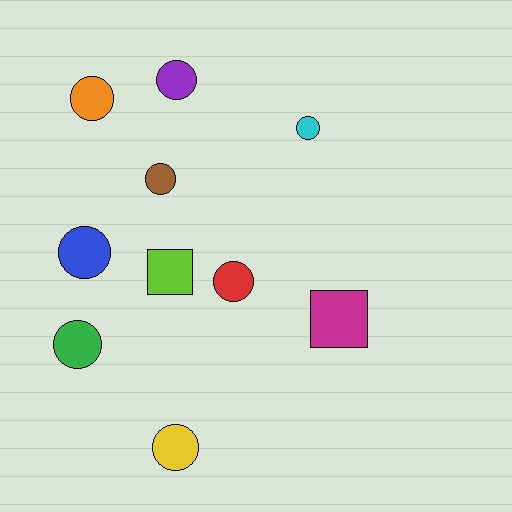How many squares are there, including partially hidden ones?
There are 2 squares.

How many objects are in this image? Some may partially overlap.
There are 10 objects.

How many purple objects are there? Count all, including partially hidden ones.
There is 1 purple object.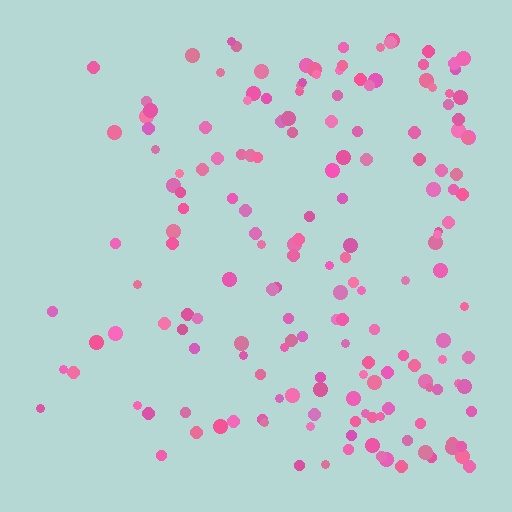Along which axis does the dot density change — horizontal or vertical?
Horizontal.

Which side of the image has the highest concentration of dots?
The right.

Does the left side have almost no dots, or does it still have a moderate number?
Still a moderate number, just noticeably fewer than the right.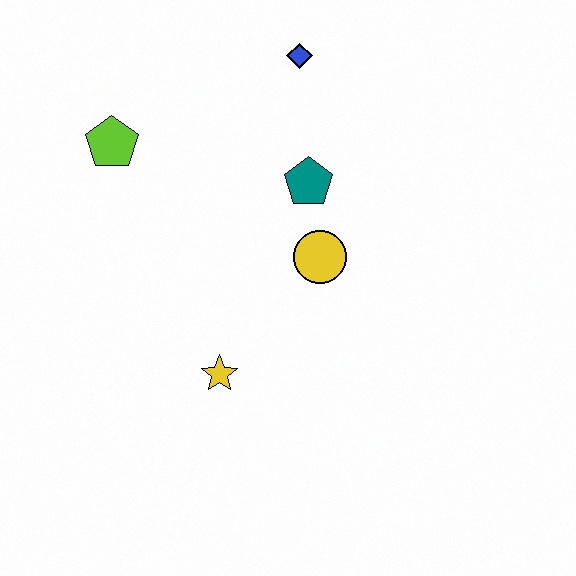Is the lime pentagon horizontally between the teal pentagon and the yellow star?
No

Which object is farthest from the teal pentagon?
The yellow star is farthest from the teal pentagon.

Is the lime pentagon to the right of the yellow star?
No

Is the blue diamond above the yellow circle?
Yes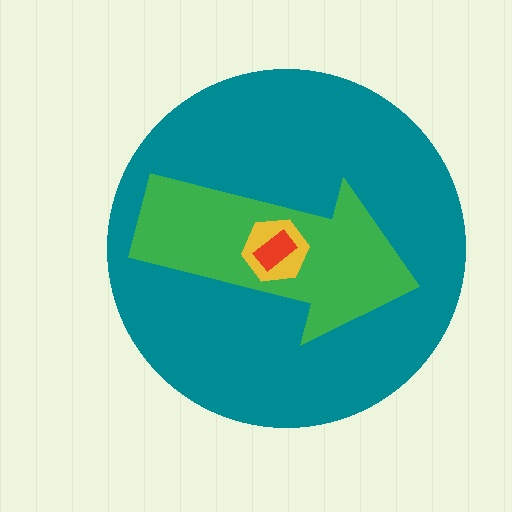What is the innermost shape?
The red rectangle.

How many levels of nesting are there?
4.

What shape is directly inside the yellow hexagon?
The red rectangle.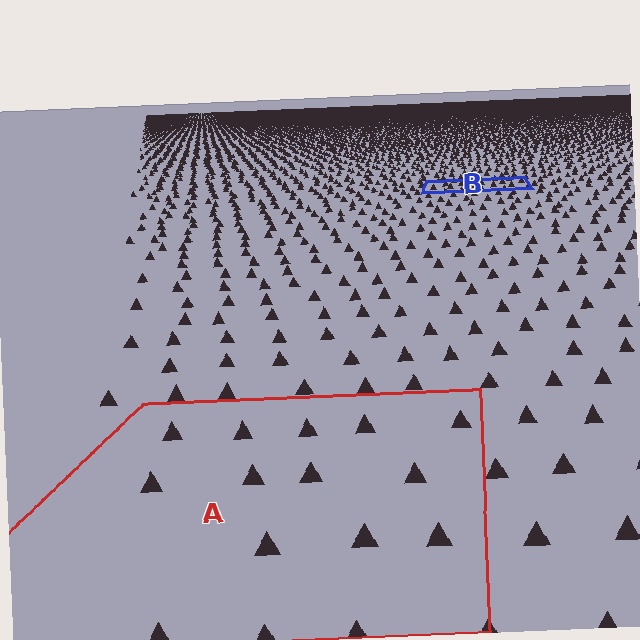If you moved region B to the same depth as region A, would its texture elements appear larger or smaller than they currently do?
They would appear larger. At a closer depth, the same texture elements are projected at a bigger on-screen size.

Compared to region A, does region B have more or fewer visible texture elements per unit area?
Region B has more texture elements per unit area — they are packed more densely because it is farther away.